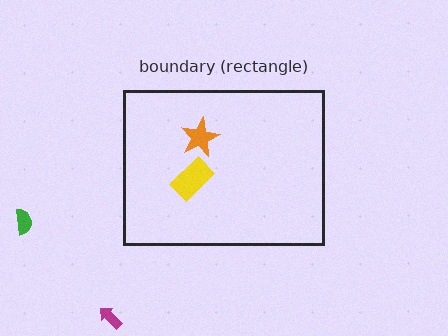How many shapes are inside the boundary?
2 inside, 2 outside.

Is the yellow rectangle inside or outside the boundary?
Inside.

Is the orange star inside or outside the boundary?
Inside.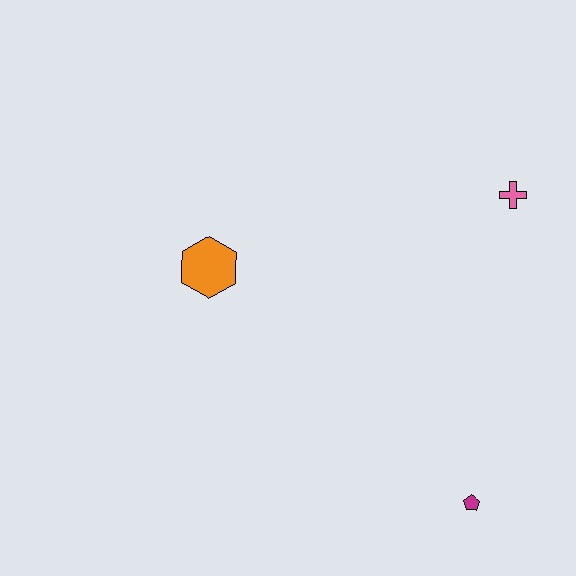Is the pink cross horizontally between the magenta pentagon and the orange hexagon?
No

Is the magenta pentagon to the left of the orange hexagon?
No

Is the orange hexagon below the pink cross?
Yes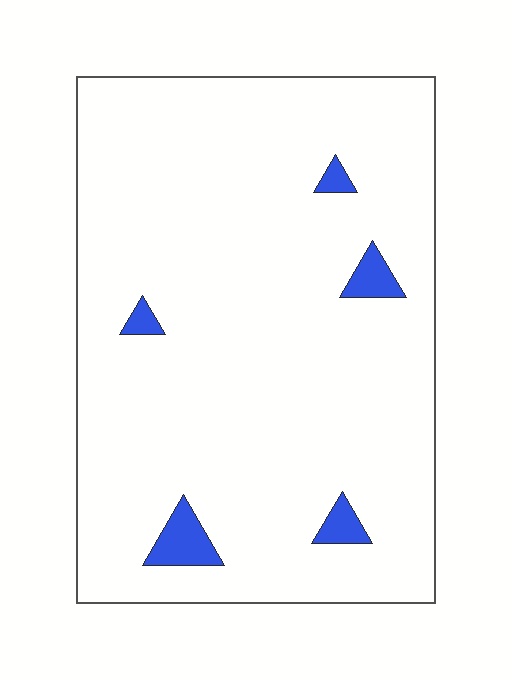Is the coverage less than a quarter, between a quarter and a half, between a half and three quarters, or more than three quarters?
Less than a quarter.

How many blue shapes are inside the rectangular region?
5.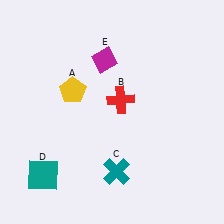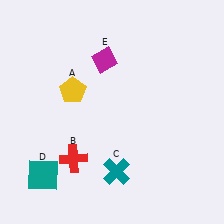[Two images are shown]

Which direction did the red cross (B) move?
The red cross (B) moved down.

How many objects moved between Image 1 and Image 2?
1 object moved between the two images.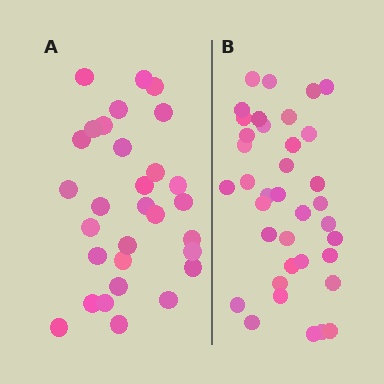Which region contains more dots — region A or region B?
Region B (the right region) has more dots.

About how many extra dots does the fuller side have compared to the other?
Region B has roughly 8 or so more dots than region A.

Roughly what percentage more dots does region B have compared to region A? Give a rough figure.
About 25% more.